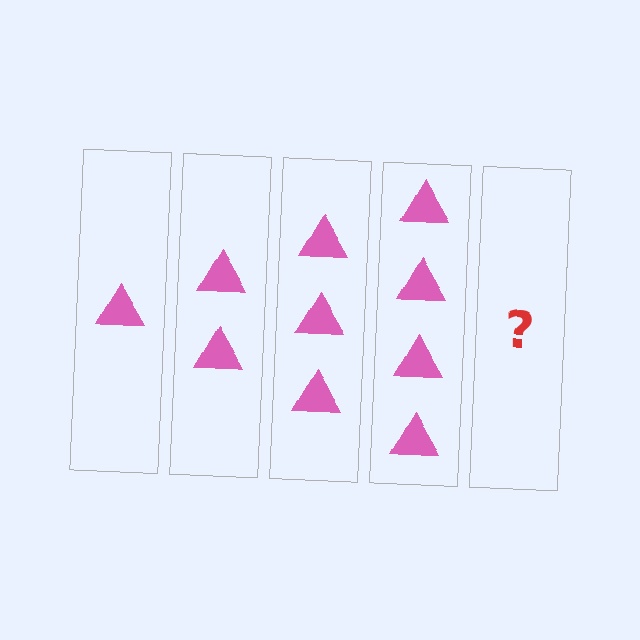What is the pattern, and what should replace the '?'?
The pattern is that each step adds one more triangle. The '?' should be 5 triangles.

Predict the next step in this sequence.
The next step is 5 triangles.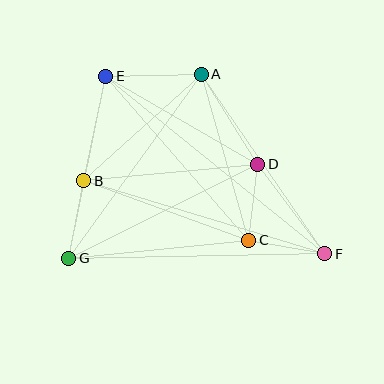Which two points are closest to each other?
Points C and D are closest to each other.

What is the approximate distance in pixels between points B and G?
The distance between B and G is approximately 79 pixels.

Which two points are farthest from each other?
Points E and F are farthest from each other.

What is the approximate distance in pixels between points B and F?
The distance between B and F is approximately 252 pixels.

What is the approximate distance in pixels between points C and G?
The distance between C and G is approximately 181 pixels.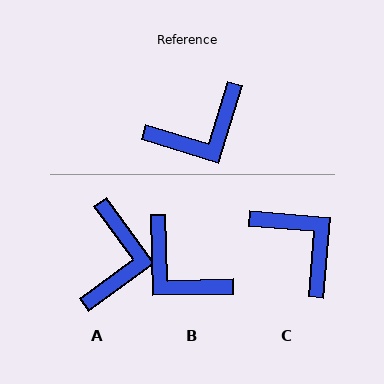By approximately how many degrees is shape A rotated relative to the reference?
Approximately 53 degrees counter-clockwise.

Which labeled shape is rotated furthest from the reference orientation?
C, about 102 degrees away.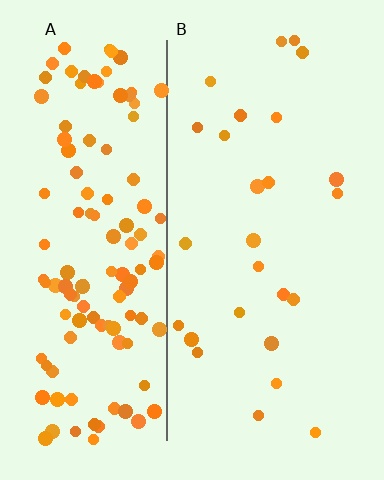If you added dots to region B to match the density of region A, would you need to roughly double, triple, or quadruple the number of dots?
Approximately quadruple.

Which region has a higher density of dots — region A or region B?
A (the left).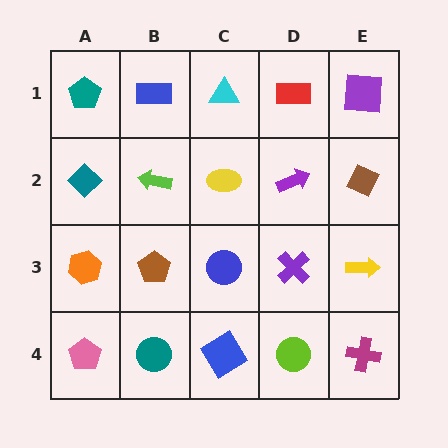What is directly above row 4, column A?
An orange hexagon.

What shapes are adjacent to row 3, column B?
A lime arrow (row 2, column B), a teal circle (row 4, column B), an orange hexagon (row 3, column A), a blue circle (row 3, column C).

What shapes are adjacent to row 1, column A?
A teal diamond (row 2, column A), a blue rectangle (row 1, column B).